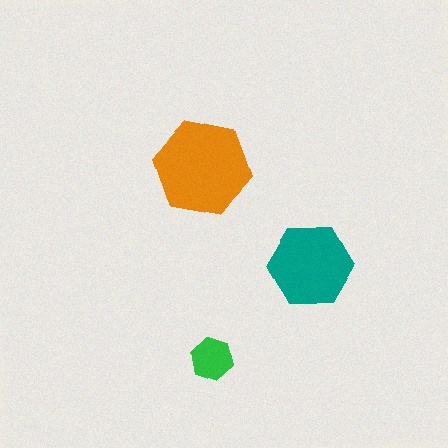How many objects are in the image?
There are 3 objects in the image.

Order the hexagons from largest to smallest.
the orange one, the teal one, the green one.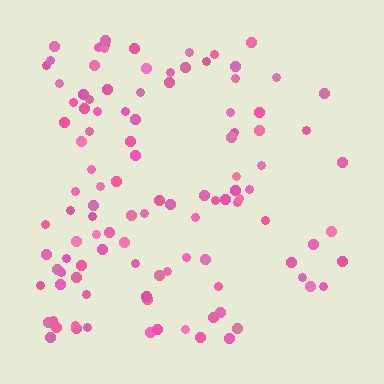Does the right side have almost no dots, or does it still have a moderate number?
Still a moderate number, just noticeably fewer than the left.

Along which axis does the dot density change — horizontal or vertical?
Horizontal.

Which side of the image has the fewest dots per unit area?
The right.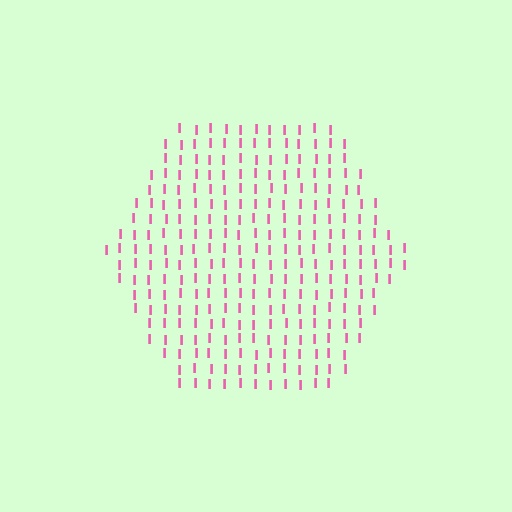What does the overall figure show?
The overall figure shows a hexagon.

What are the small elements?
The small elements are letter I's.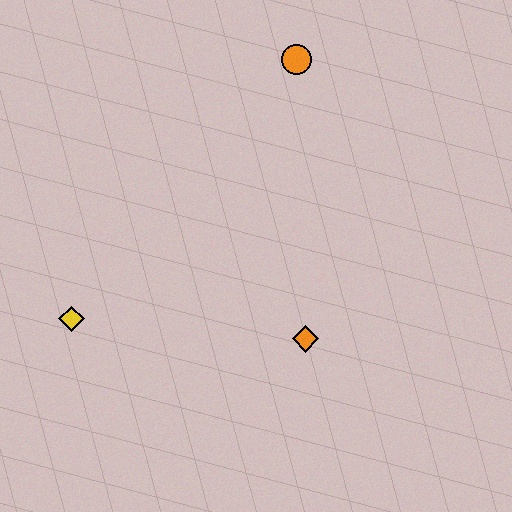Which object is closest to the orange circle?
The orange diamond is closest to the orange circle.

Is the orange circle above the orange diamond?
Yes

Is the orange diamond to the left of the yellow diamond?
No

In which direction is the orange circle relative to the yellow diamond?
The orange circle is above the yellow diamond.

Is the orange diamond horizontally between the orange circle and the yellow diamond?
No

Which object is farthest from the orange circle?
The yellow diamond is farthest from the orange circle.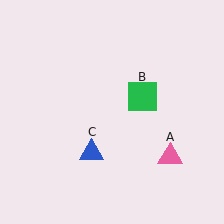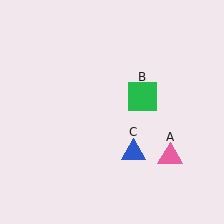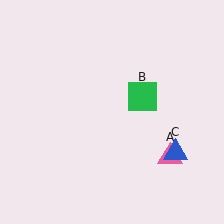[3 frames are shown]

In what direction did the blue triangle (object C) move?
The blue triangle (object C) moved right.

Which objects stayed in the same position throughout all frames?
Pink triangle (object A) and green square (object B) remained stationary.